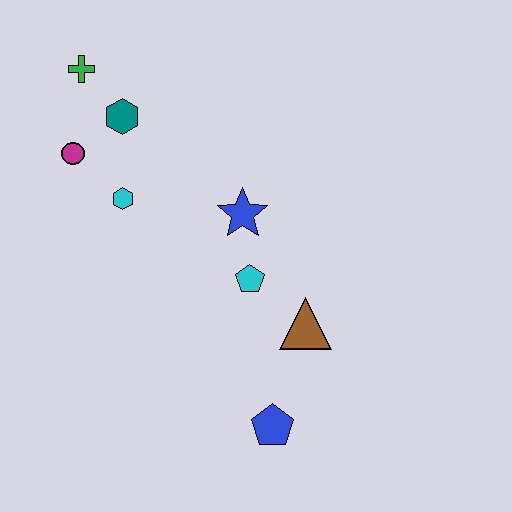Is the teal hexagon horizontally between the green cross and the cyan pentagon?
Yes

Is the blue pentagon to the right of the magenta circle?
Yes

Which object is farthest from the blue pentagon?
The green cross is farthest from the blue pentagon.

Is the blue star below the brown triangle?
No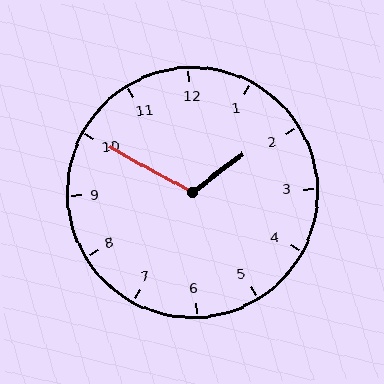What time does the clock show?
1:50.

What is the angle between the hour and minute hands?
Approximately 115 degrees.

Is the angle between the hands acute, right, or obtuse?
It is obtuse.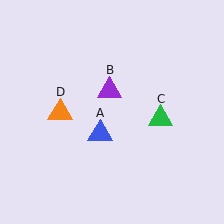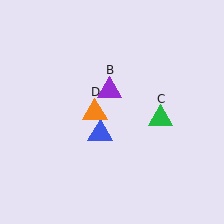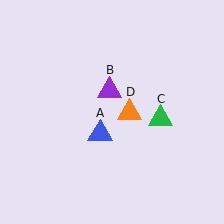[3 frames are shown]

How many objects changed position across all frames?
1 object changed position: orange triangle (object D).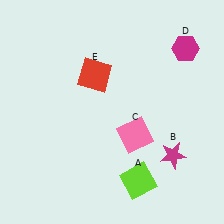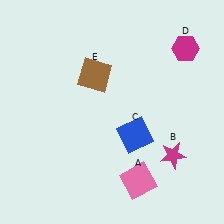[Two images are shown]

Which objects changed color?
A changed from lime to pink. C changed from pink to blue. E changed from red to brown.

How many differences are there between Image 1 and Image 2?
There are 3 differences between the two images.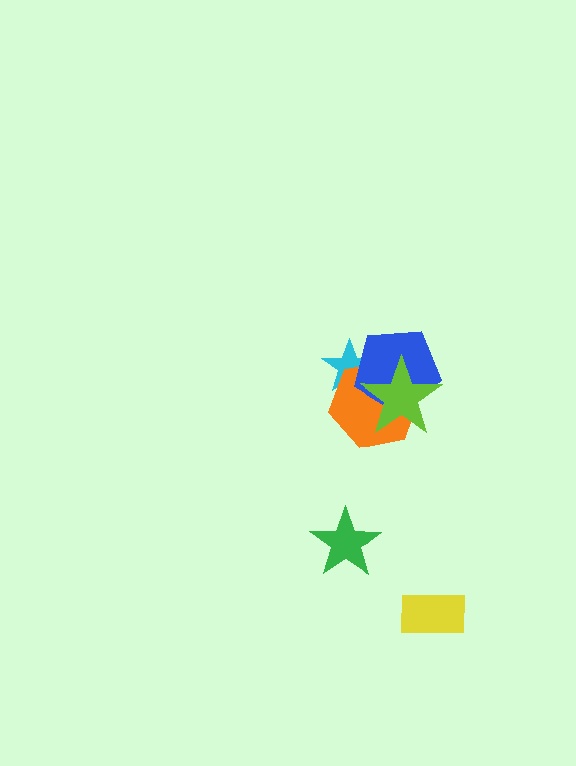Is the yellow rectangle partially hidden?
No, no other shape covers it.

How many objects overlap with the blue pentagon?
3 objects overlap with the blue pentagon.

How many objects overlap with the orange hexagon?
3 objects overlap with the orange hexagon.